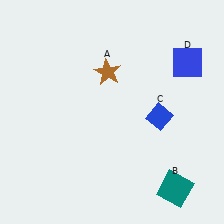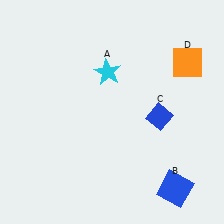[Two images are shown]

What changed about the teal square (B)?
In Image 1, B is teal. In Image 2, it changed to blue.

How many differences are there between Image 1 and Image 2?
There are 3 differences between the two images.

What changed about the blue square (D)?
In Image 1, D is blue. In Image 2, it changed to orange.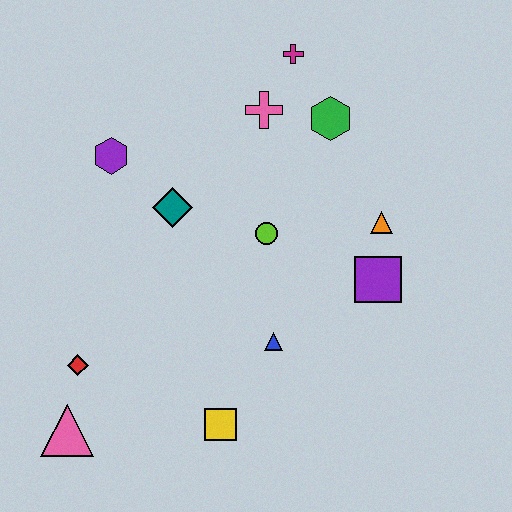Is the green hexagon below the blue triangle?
No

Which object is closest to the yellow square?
The blue triangle is closest to the yellow square.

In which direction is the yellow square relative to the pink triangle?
The yellow square is to the right of the pink triangle.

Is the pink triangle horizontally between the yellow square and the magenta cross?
No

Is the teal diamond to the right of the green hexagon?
No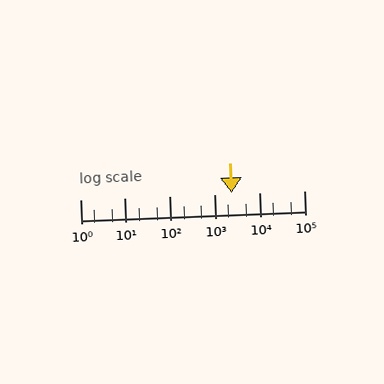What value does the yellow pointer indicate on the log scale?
The pointer indicates approximately 2400.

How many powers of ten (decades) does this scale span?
The scale spans 5 decades, from 1 to 100000.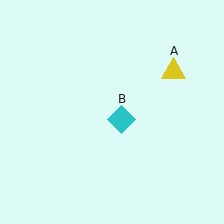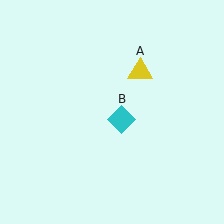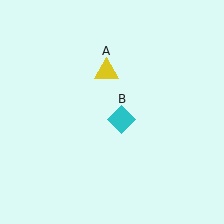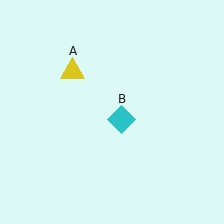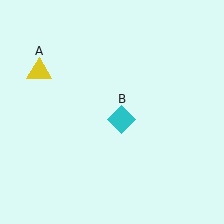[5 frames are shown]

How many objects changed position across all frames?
1 object changed position: yellow triangle (object A).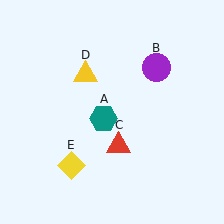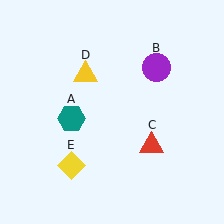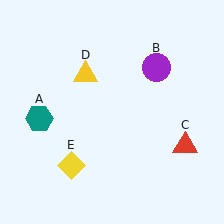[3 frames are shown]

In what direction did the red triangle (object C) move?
The red triangle (object C) moved right.